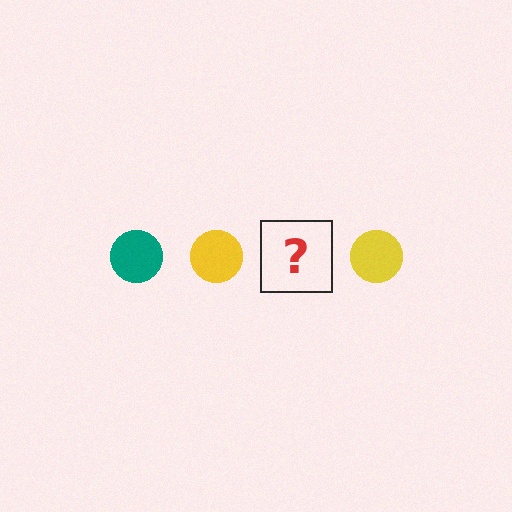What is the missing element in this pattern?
The missing element is a teal circle.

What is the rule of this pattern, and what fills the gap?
The rule is that the pattern cycles through teal, yellow circles. The gap should be filled with a teal circle.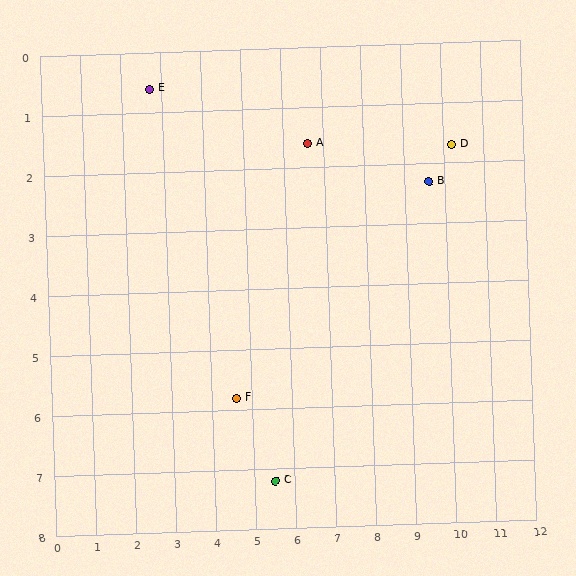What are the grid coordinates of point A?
Point A is at approximately (6.6, 1.6).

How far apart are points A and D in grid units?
Points A and D are about 3.6 grid units apart.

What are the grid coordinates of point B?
Point B is at approximately (9.6, 2.3).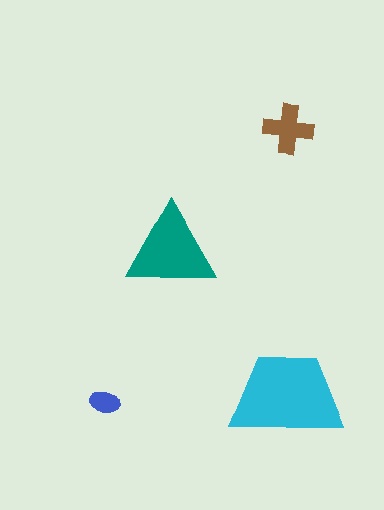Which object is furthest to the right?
The cyan trapezoid is rightmost.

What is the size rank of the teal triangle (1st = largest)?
2nd.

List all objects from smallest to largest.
The blue ellipse, the brown cross, the teal triangle, the cyan trapezoid.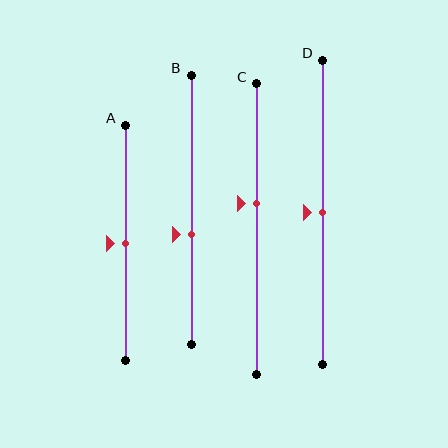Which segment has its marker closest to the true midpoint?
Segment A has its marker closest to the true midpoint.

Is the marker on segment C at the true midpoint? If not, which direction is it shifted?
No, the marker on segment C is shifted upward by about 9% of the segment length.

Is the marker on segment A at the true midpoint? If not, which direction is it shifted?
Yes, the marker on segment A is at the true midpoint.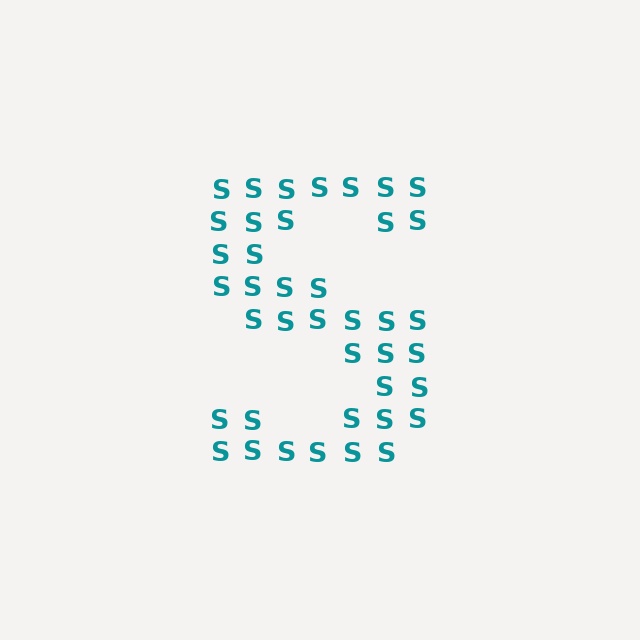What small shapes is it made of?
It is made of small letter S's.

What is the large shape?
The large shape is the letter S.